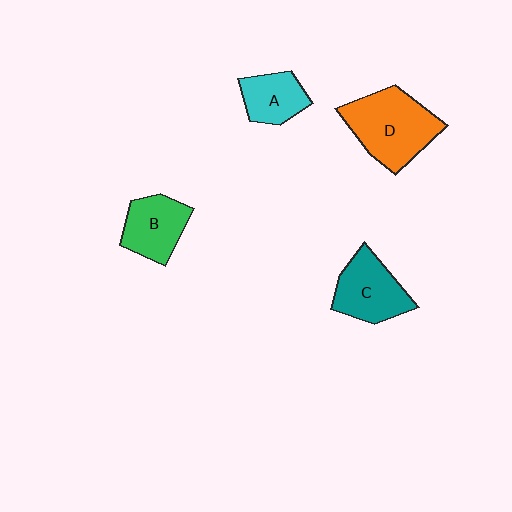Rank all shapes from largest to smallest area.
From largest to smallest: D (orange), C (teal), B (green), A (cyan).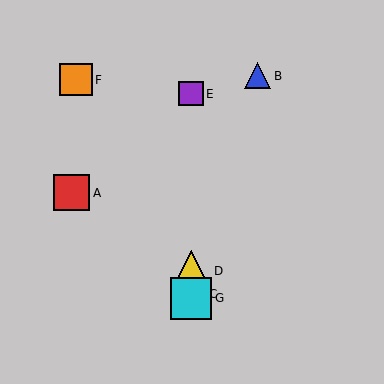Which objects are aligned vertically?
Objects C, D, E, G are aligned vertically.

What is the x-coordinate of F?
Object F is at x≈76.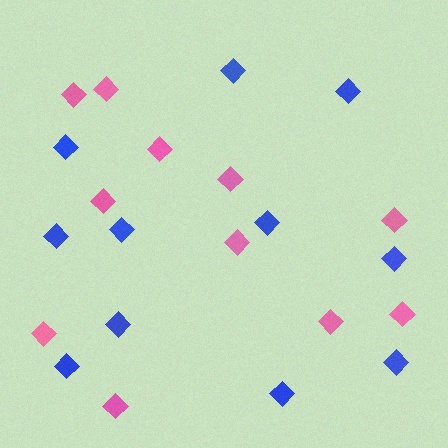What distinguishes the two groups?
There are 2 groups: one group of blue diamonds (11) and one group of pink diamonds (11).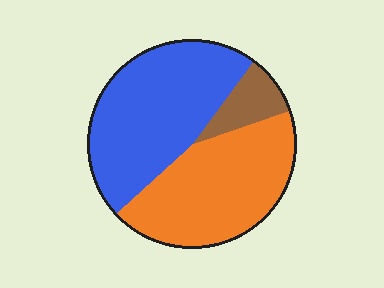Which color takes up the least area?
Brown, at roughly 10%.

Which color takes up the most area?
Blue, at roughly 45%.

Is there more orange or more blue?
Blue.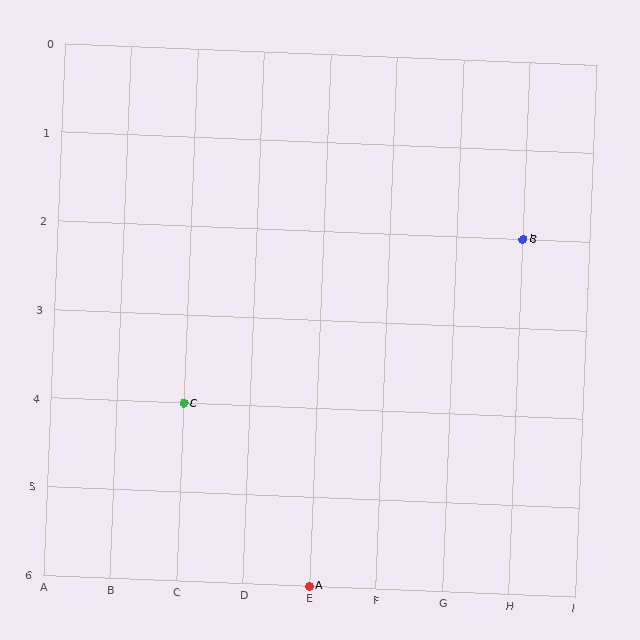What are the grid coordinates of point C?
Point C is at grid coordinates (C, 4).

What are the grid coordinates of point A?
Point A is at grid coordinates (E, 6).